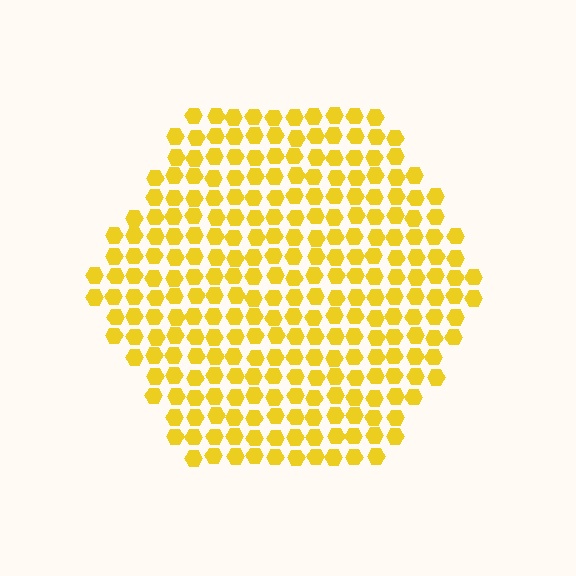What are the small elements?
The small elements are hexagons.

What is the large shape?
The large shape is a hexagon.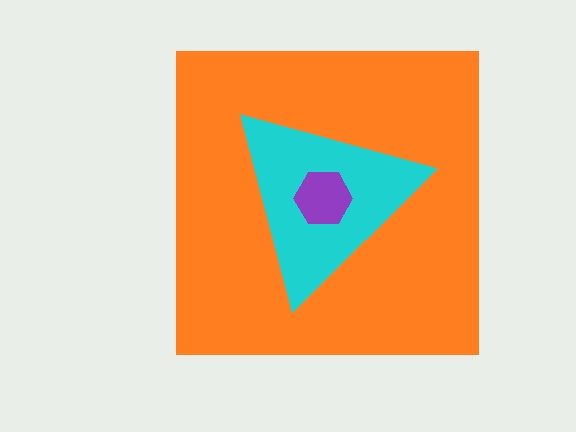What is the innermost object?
The purple hexagon.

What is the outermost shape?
The orange square.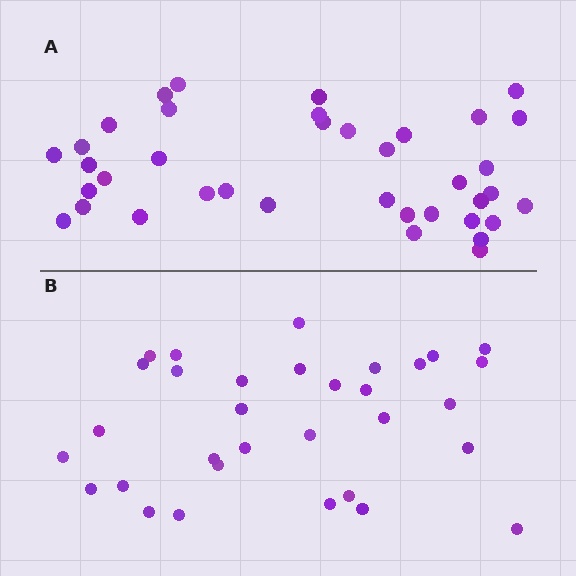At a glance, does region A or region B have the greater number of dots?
Region A (the top region) has more dots.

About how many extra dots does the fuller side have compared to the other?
Region A has about 6 more dots than region B.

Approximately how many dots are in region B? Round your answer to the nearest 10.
About 30 dots. (The exact count is 32, which rounds to 30.)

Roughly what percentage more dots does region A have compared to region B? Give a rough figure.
About 20% more.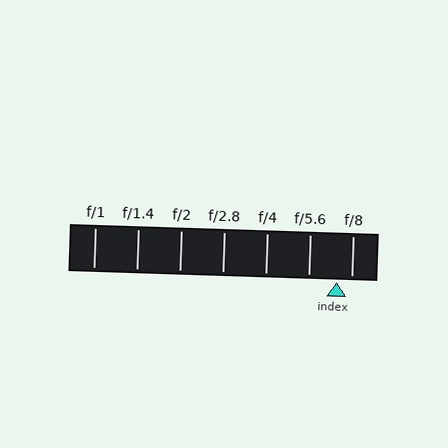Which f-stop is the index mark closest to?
The index mark is closest to f/8.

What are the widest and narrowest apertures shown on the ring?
The widest aperture shown is f/1 and the narrowest is f/8.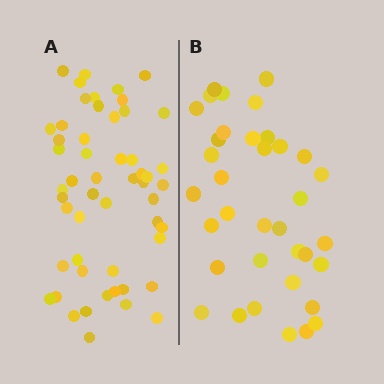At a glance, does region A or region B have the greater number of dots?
Region A (the left region) has more dots.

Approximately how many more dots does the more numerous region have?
Region A has approximately 15 more dots than region B.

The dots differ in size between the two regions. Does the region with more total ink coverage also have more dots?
No. Region B has more total ink coverage because its dots are larger, but region A actually contains more individual dots. Total area can be misleading — the number of items is what matters here.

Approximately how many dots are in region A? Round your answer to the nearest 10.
About 50 dots. (The exact count is 53, which rounds to 50.)